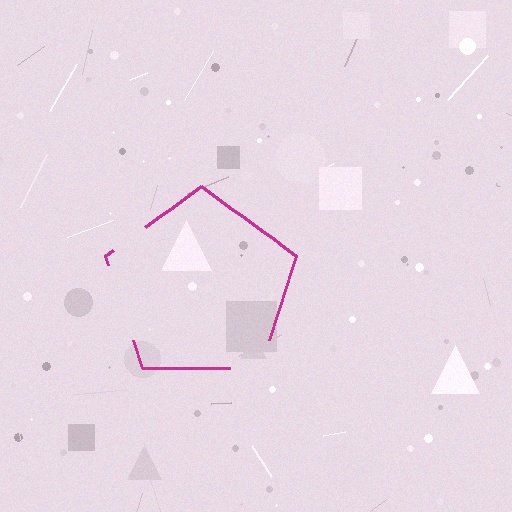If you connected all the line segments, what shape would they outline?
They would outline a pentagon.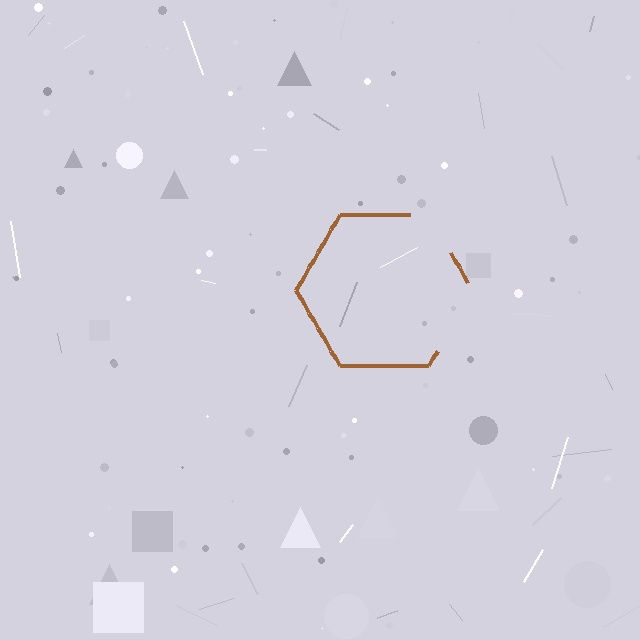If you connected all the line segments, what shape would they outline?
They would outline a hexagon.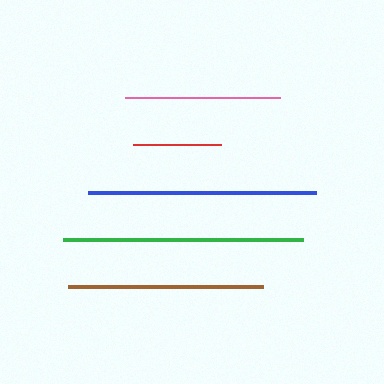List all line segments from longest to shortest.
From longest to shortest: green, blue, brown, pink, red.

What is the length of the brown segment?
The brown segment is approximately 195 pixels long.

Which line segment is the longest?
The green line is the longest at approximately 239 pixels.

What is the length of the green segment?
The green segment is approximately 239 pixels long.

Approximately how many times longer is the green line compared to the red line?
The green line is approximately 2.7 times the length of the red line.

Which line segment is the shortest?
The red line is the shortest at approximately 88 pixels.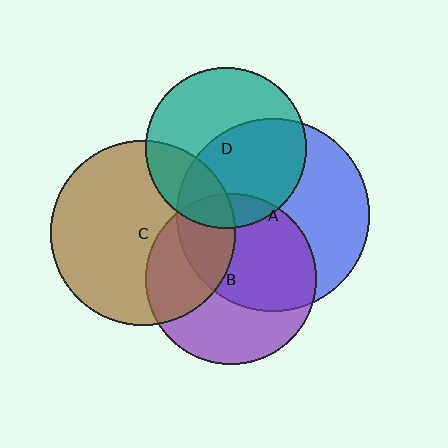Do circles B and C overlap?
Yes.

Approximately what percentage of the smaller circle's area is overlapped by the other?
Approximately 35%.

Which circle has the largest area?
Circle A (blue).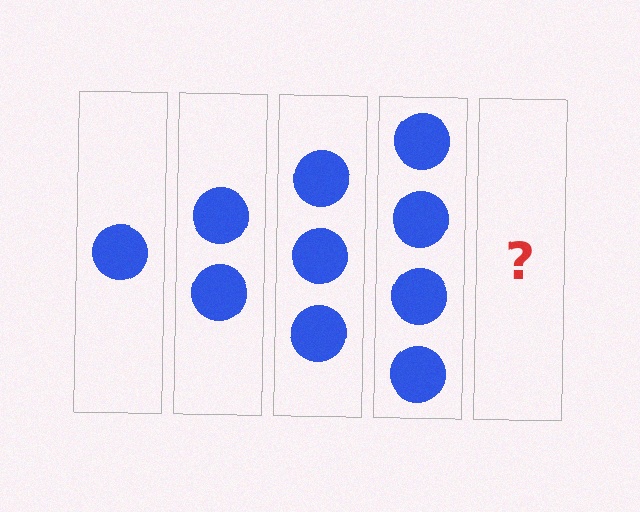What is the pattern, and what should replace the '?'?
The pattern is that each step adds one more circle. The '?' should be 5 circles.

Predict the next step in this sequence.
The next step is 5 circles.